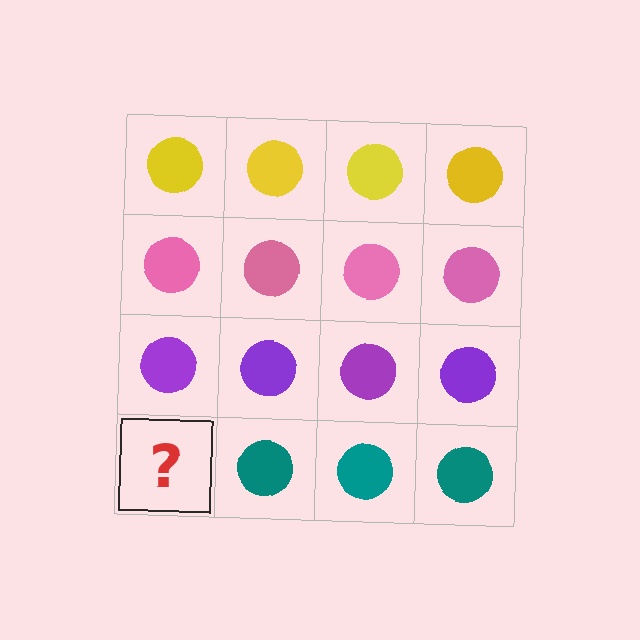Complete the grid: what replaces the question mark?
The question mark should be replaced with a teal circle.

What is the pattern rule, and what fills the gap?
The rule is that each row has a consistent color. The gap should be filled with a teal circle.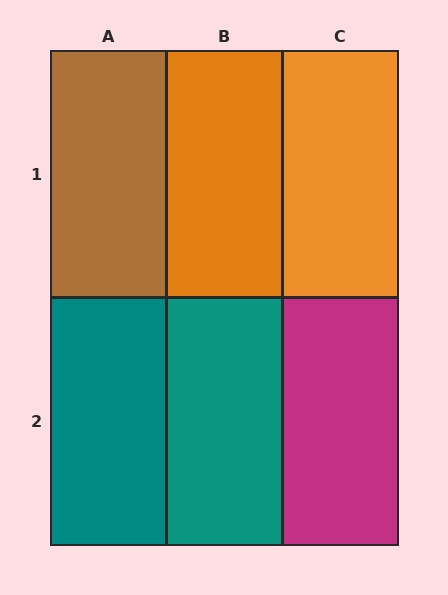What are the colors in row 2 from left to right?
Teal, teal, magenta.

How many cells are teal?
2 cells are teal.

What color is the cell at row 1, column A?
Brown.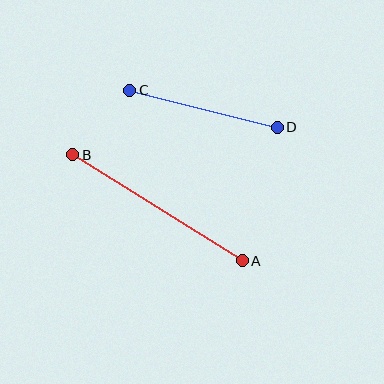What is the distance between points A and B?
The distance is approximately 200 pixels.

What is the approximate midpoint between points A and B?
The midpoint is at approximately (158, 208) pixels.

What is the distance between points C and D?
The distance is approximately 152 pixels.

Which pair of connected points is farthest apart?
Points A and B are farthest apart.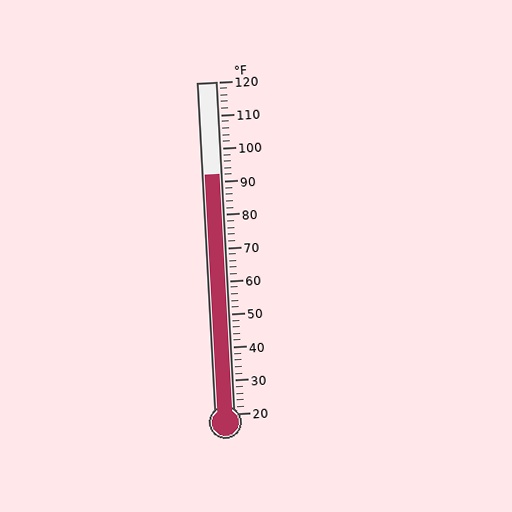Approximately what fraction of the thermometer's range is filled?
The thermometer is filled to approximately 70% of its range.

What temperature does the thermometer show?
The thermometer shows approximately 92°F.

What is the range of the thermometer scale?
The thermometer scale ranges from 20°F to 120°F.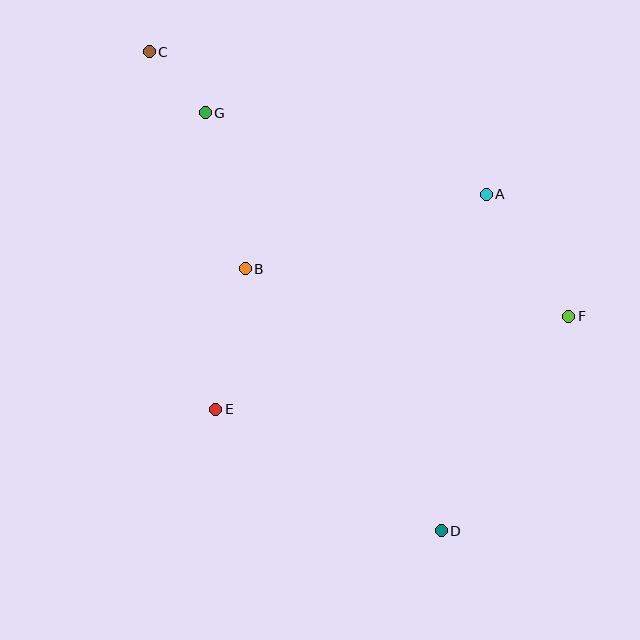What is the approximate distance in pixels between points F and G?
The distance between F and G is approximately 417 pixels.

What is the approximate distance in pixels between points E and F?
The distance between E and F is approximately 365 pixels.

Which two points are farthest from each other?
Points C and D are farthest from each other.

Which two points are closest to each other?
Points C and G are closest to each other.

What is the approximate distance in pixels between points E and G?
The distance between E and G is approximately 297 pixels.